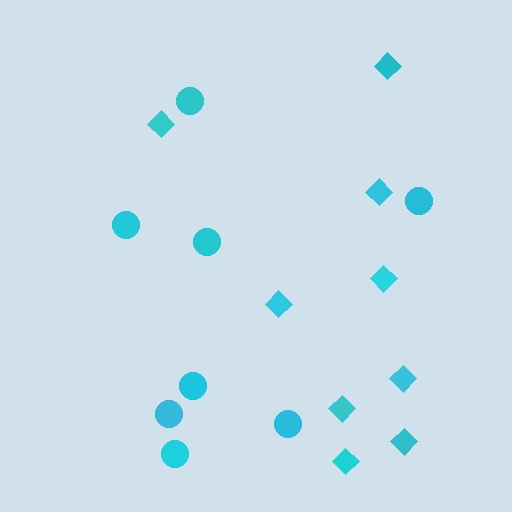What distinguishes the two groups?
There are 2 groups: one group of circles (8) and one group of diamonds (9).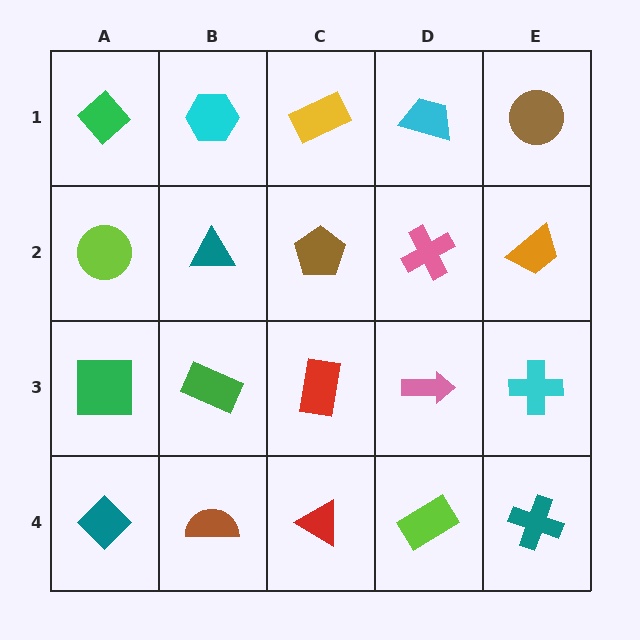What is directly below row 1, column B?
A teal triangle.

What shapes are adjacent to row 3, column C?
A brown pentagon (row 2, column C), a red triangle (row 4, column C), a green rectangle (row 3, column B), a pink arrow (row 3, column D).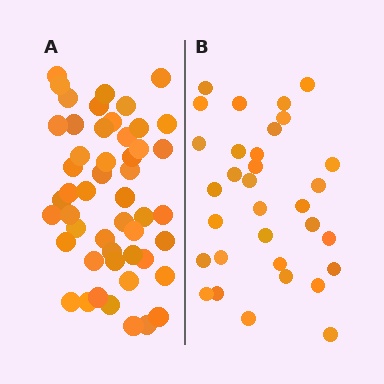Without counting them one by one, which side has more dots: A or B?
Region A (the left region) has more dots.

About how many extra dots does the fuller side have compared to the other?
Region A has approximately 20 more dots than region B.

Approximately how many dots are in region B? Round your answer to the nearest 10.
About 30 dots. (The exact count is 32, which rounds to 30.)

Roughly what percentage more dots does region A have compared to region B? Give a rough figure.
About 55% more.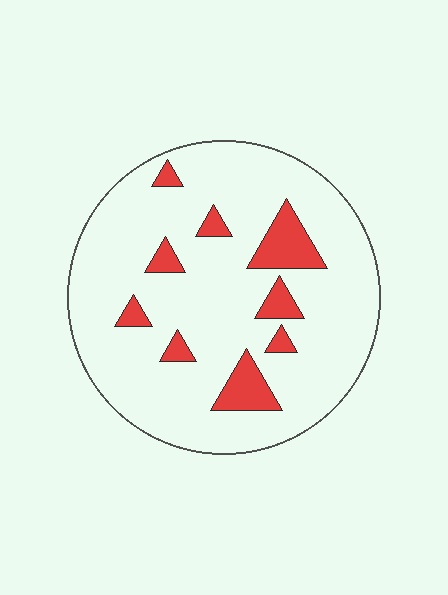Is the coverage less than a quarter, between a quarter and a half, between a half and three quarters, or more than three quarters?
Less than a quarter.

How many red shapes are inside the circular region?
9.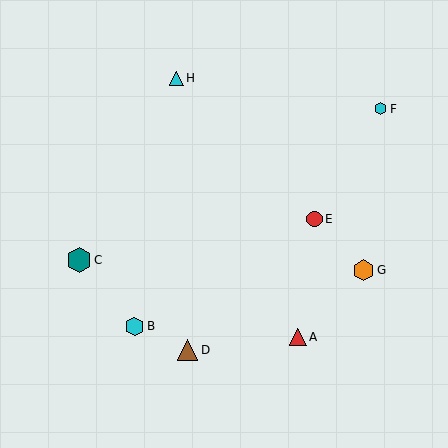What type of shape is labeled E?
Shape E is a red circle.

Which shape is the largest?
The teal hexagon (labeled C) is the largest.